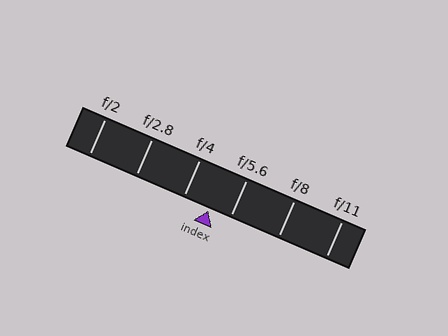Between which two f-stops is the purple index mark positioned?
The index mark is between f/4 and f/5.6.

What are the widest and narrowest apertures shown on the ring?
The widest aperture shown is f/2 and the narrowest is f/11.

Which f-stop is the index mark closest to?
The index mark is closest to f/5.6.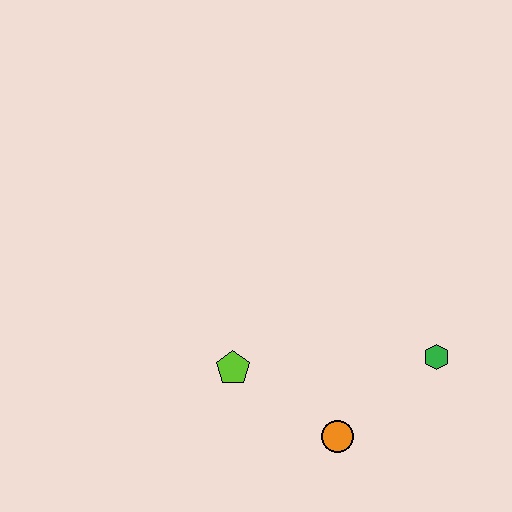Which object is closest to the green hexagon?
The orange circle is closest to the green hexagon.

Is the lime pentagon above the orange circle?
Yes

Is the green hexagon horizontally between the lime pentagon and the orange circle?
No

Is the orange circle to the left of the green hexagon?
Yes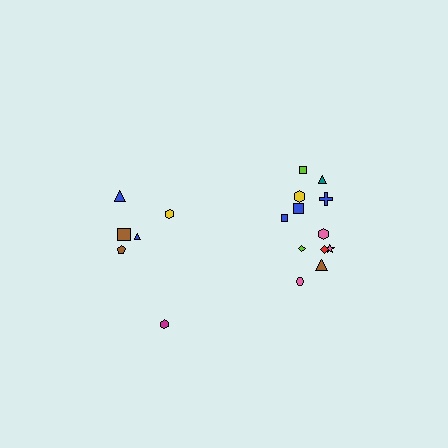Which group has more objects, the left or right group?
The right group.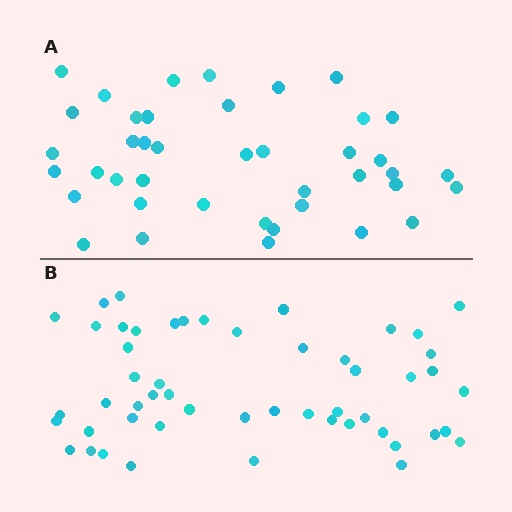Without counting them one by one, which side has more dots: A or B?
Region B (the bottom region) has more dots.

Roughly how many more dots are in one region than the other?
Region B has roughly 12 or so more dots than region A.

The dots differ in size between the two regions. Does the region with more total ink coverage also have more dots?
No. Region A has more total ink coverage because its dots are larger, but region B actually contains more individual dots. Total area can be misleading — the number of items is what matters here.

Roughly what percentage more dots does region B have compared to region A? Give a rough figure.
About 25% more.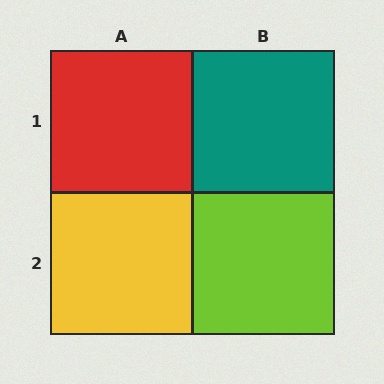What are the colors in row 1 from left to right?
Red, teal.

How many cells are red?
1 cell is red.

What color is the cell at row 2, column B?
Lime.